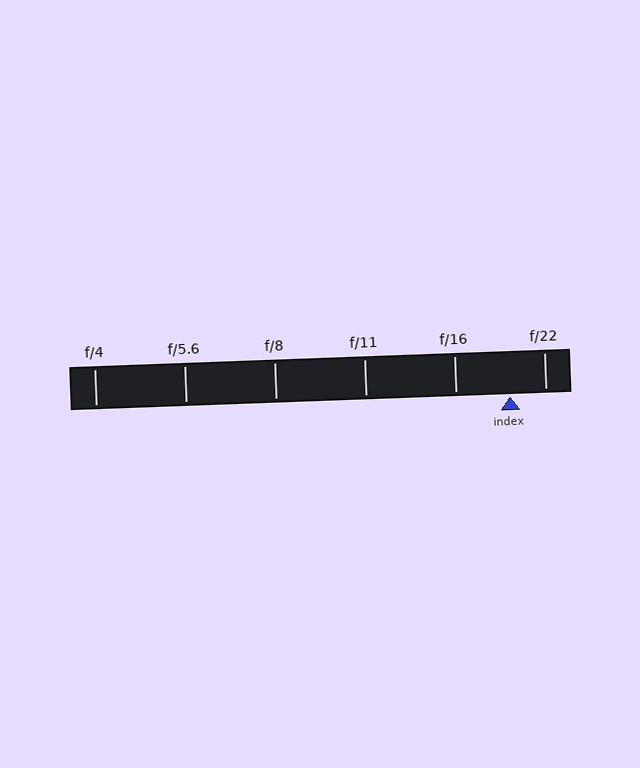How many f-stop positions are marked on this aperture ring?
There are 6 f-stop positions marked.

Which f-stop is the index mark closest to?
The index mark is closest to f/22.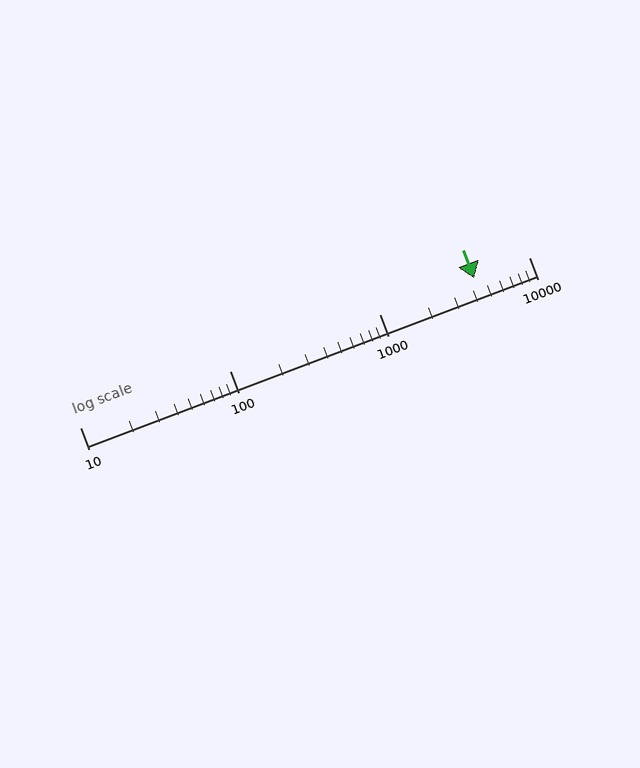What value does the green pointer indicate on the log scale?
The pointer indicates approximately 4300.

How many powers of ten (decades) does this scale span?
The scale spans 3 decades, from 10 to 10000.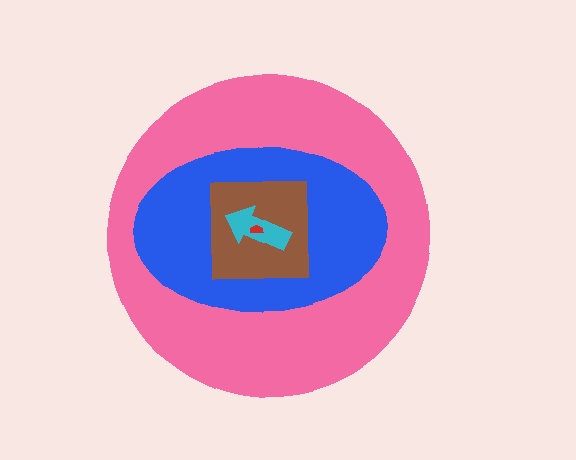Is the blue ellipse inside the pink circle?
Yes.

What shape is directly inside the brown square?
The cyan arrow.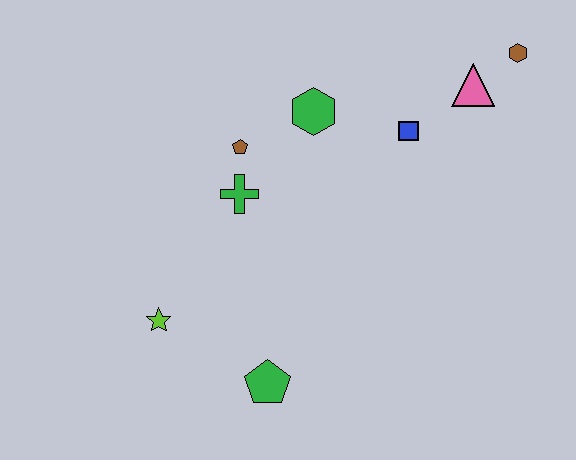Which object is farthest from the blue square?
The lime star is farthest from the blue square.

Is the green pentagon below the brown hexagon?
Yes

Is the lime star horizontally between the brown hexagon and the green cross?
No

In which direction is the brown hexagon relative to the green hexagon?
The brown hexagon is to the right of the green hexagon.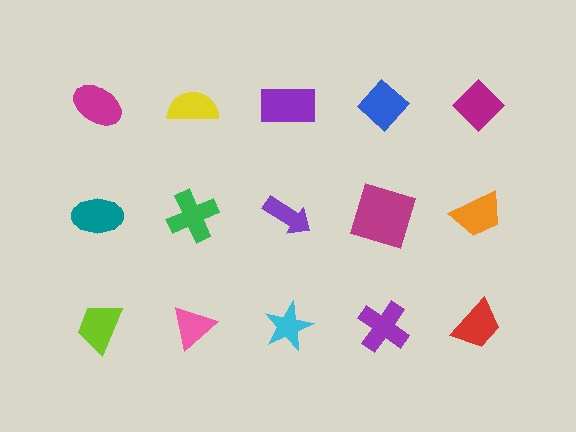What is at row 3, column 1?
A lime trapezoid.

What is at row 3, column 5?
A red trapezoid.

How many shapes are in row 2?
5 shapes.